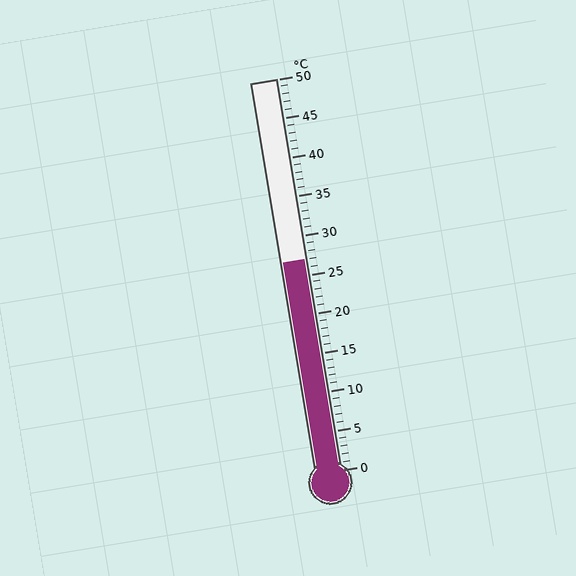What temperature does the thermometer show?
The thermometer shows approximately 27°C.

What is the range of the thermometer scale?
The thermometer scale ranges from 0°C to 50°C.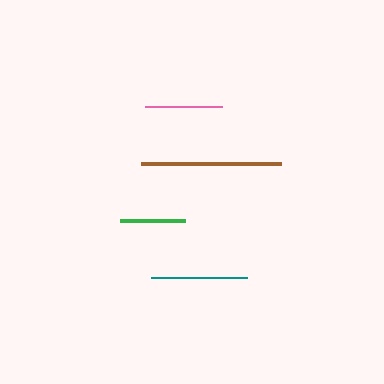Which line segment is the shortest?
The green line is the shortest at approximately 65 pixels.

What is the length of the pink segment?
The pink segment is approximately 77 pixels long.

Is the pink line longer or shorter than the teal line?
The teal line is longer than the pink line.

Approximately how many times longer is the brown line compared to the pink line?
The brown line is approximately 1.8 times the length of the pink line.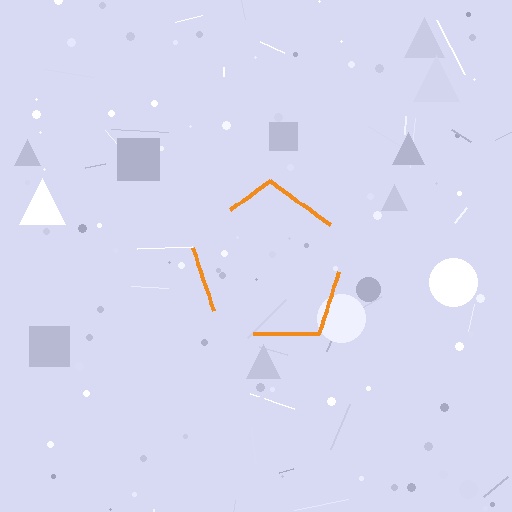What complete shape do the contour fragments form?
The contour fragments form a pentagon.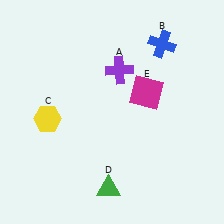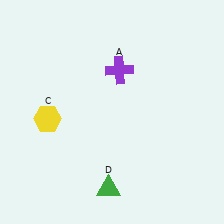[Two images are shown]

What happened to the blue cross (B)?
The blue cross (B) was removed in Image 2. It was in the top-right area of Image 1.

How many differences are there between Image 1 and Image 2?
There are 2 differences between the two images.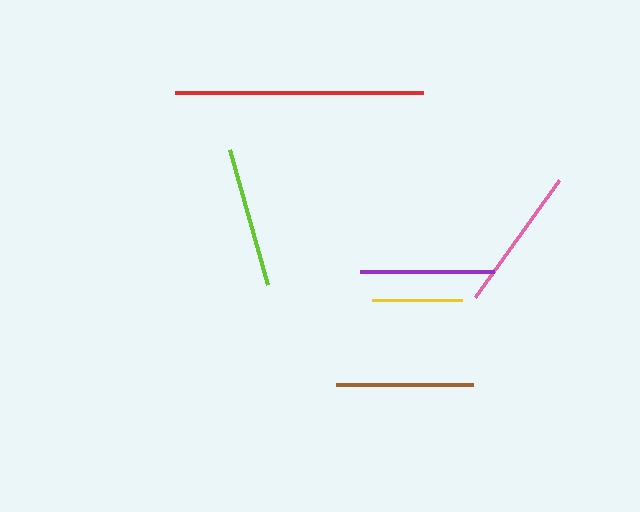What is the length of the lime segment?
The lime segment is approximately 140 pixels long.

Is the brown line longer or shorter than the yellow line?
The brown line is longer than the yellow line.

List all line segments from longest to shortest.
From longest to shortest: red, pink, lime, brown, purple, yellow.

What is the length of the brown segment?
The brown segment is approximately 137 pixels long.